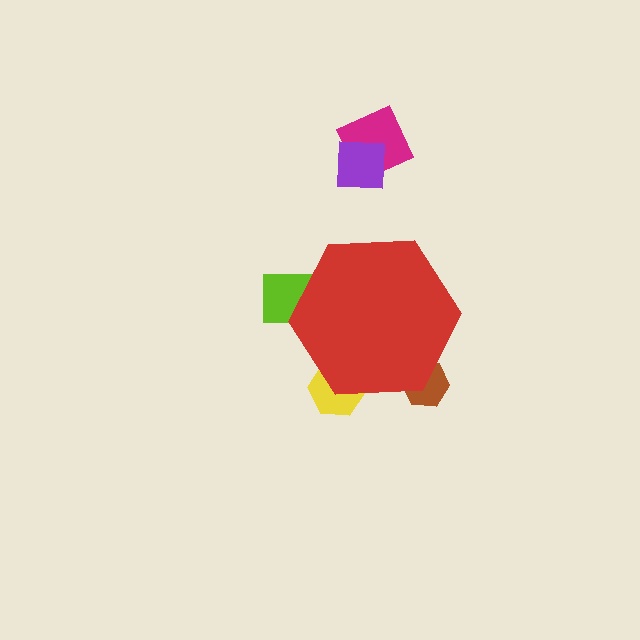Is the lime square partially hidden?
Yes, the lime square is partially hidden behind the red hexagon.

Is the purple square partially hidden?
No, the purple square is fully visible.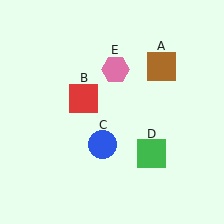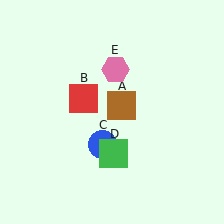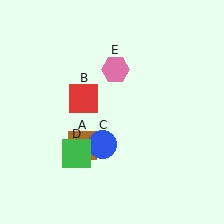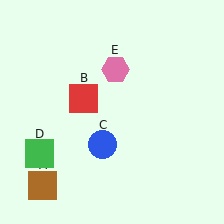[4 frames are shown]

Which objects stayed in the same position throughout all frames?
Red square (object B) and blue circle (object C) and pink hexagon (object E) remained stationary.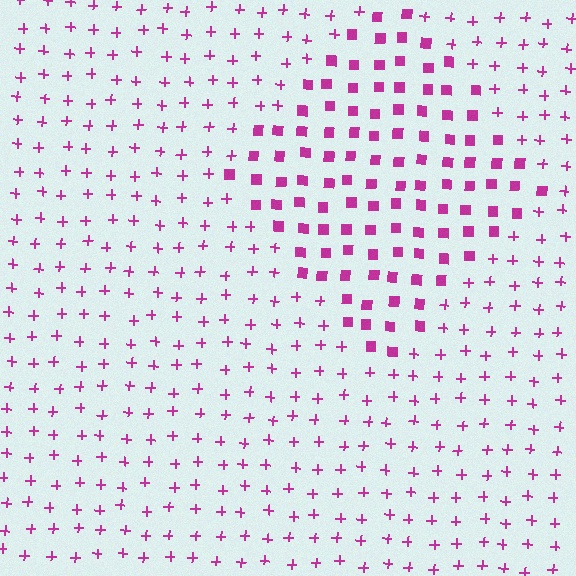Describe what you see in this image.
The image is filled with small magenta elements arranged in a uniform grid. A diamond-shaped region contains squares, while the surrounding area contains plus signs. The boundary is defined purely by the change in element shape.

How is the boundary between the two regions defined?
The boundary is defined by a change in element shape: squares inside vs. plus signs outside. All elements share the same color and spacing.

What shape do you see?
I see a diamond.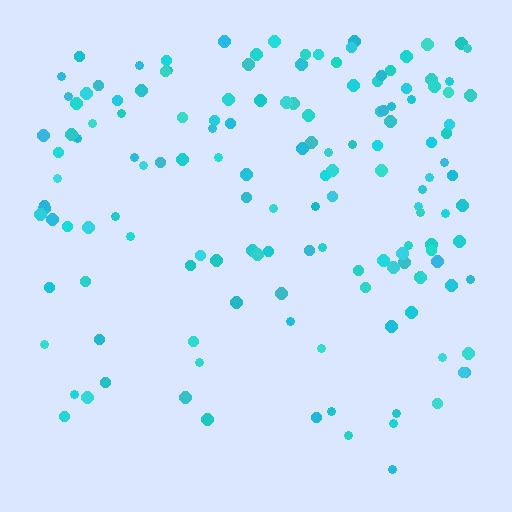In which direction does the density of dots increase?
From bottom to top, with the top side densest.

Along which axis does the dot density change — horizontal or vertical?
Vertical.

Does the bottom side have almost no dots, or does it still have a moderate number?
Still a moderate number, just noticeably fewer than the top.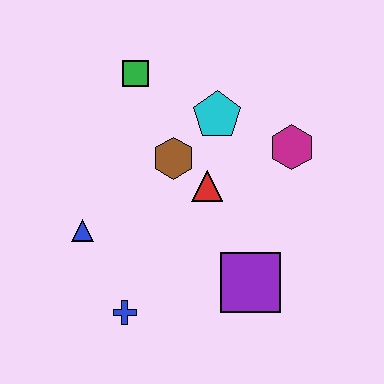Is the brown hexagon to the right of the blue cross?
Yes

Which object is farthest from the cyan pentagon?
The blue cross is farthest from the cyan pentagon.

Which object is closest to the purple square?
The red triangle is closest to the purple square.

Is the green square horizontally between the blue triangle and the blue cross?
No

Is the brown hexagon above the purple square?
Yes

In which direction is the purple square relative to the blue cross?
The purple square is to the right of the blue cross.